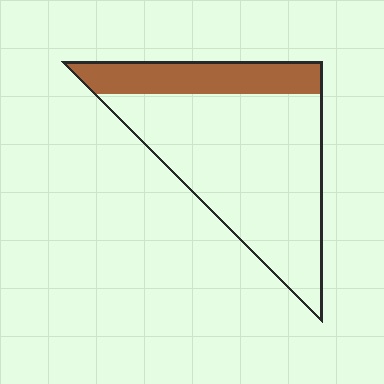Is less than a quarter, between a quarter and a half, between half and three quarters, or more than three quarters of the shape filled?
Less than a quarter.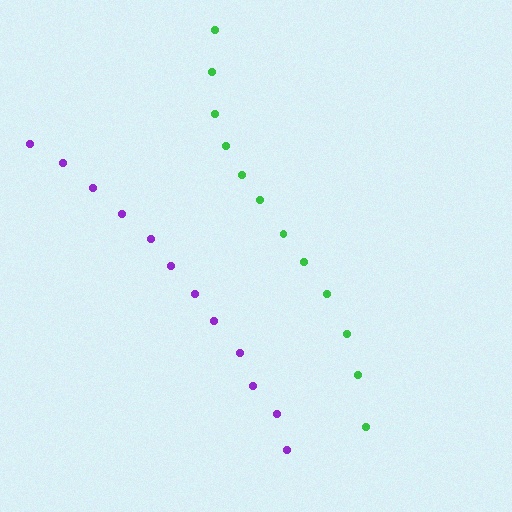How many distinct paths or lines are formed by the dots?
There are 2 distinct paths.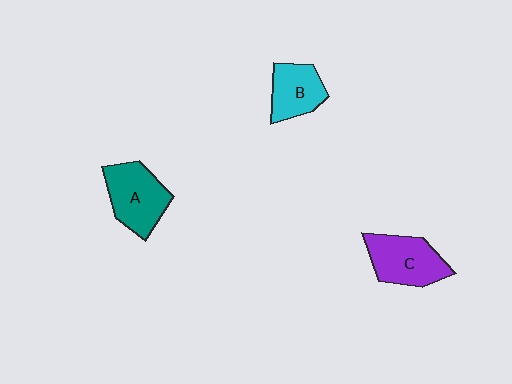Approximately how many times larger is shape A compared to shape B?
Approximately 1.3 times.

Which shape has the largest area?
Shape A (teal).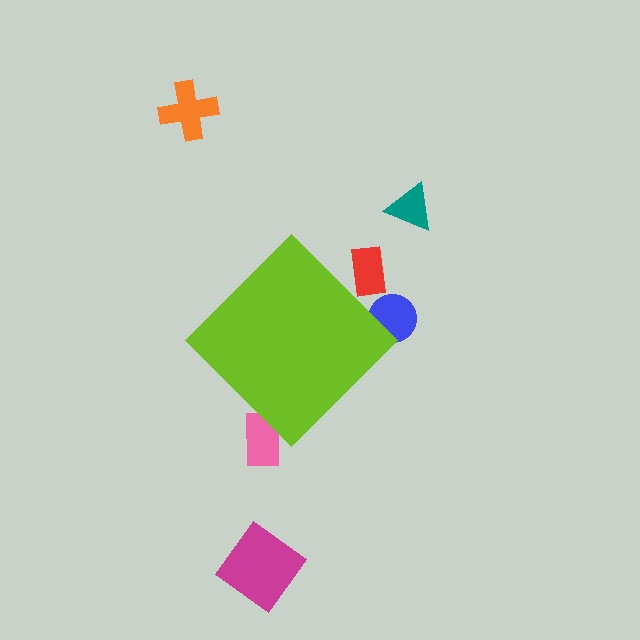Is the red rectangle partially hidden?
Yes, the red rectangle is partially hidden behind the lime diamond.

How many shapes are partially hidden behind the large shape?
3 shapes are partially hidden.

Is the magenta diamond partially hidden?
No, the magenta diamond is fully visible.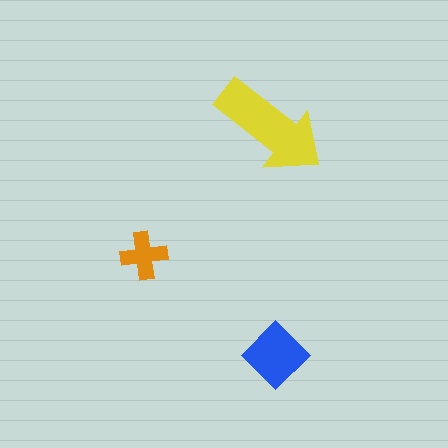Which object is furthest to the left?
The orange cross is leftmost.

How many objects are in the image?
There are 3 objects in the image.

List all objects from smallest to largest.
The orange cross, the blue diamond, the yellow arrow.